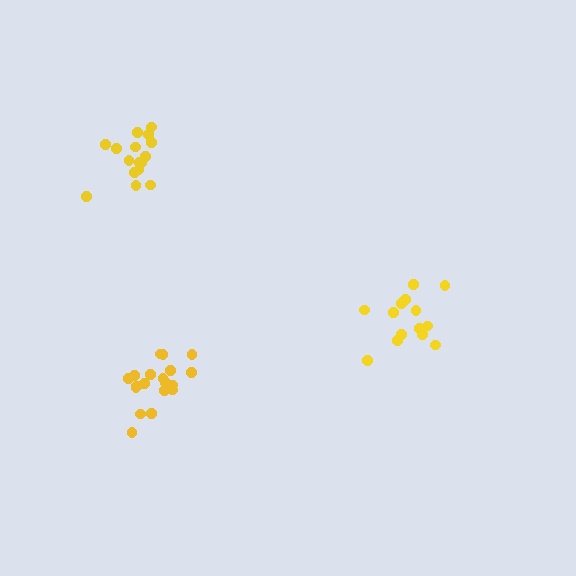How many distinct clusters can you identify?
There are 3 distinct clusters.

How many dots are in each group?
Group 1: 19 dots, Group 2: 14 dots, Group 3: 16 dots (49 total).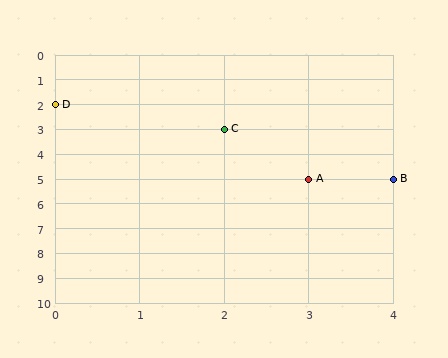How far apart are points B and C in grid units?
Points B and C are 2 columns and 2 rows apart (about 2.8 grid units diagonally).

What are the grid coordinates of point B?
Point B is at grid coordinates (4, 5).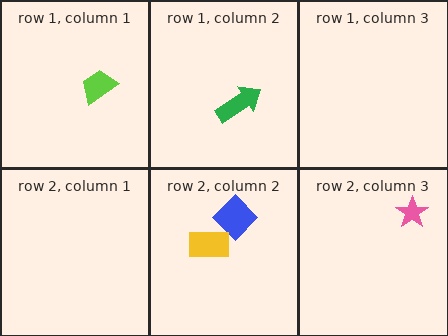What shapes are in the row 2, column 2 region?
The blue diamond, the yellow rectangle.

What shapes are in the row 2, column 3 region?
The pink star.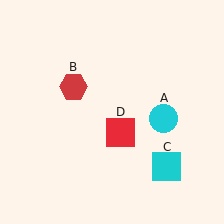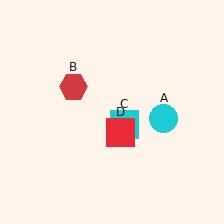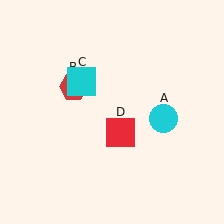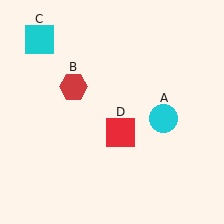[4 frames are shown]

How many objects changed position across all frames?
1 object changed position: cyan square (object C).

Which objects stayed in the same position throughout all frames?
Cyan circle (object A) and red hexagon (object B) and red square (object D) remained stationary.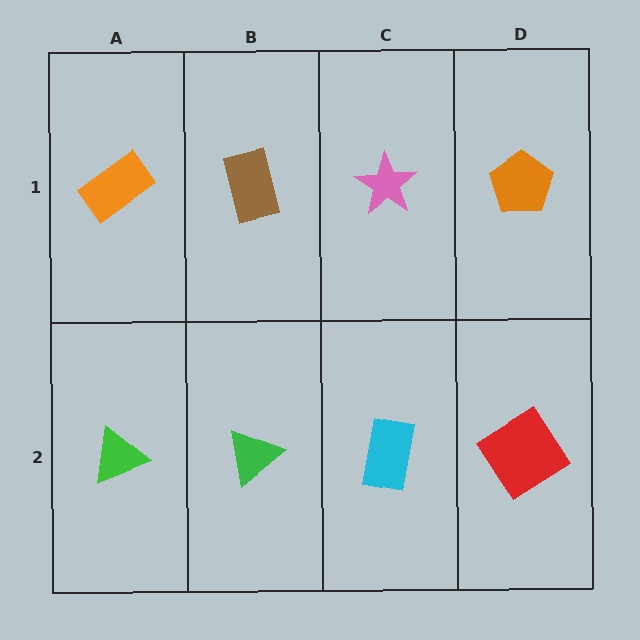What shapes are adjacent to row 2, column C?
A pink star (row 1, column C), a green triangle (row 2, column B), a red diamond (row 2, column D).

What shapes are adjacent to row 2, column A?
An orange rectangle (row 1, column A), a green triangle (row 2, column B).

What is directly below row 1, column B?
A green triangle.